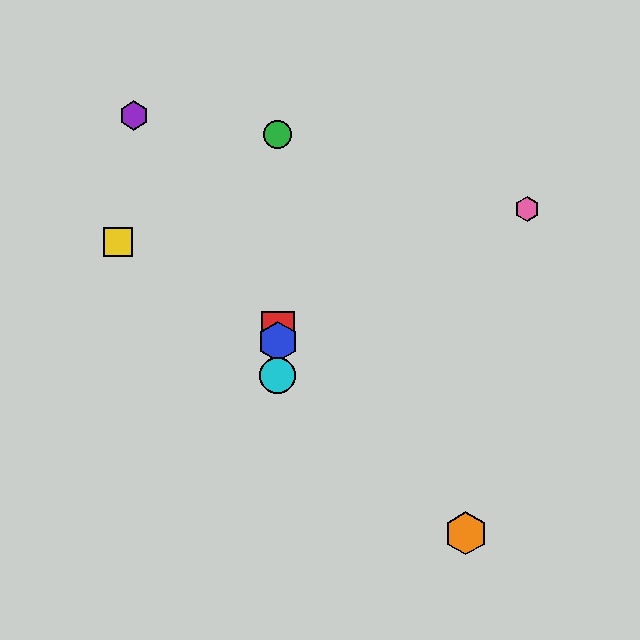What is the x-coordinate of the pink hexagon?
The pink hexagon is at x≈527.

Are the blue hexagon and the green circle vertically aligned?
Yes, both are at x≈278.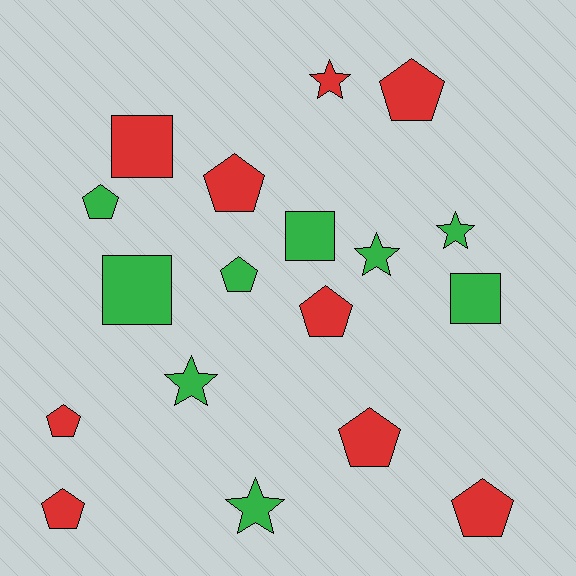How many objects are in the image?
There are 18 objects.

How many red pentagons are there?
There are 7 red pentagons.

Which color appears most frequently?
Green, with 9 objects.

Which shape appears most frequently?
Pentagon, with 9 objects.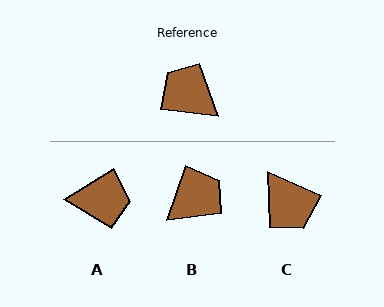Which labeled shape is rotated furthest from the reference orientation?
C, about 163 degrees away.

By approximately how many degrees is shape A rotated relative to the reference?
Approximately 141 degrees clockwise.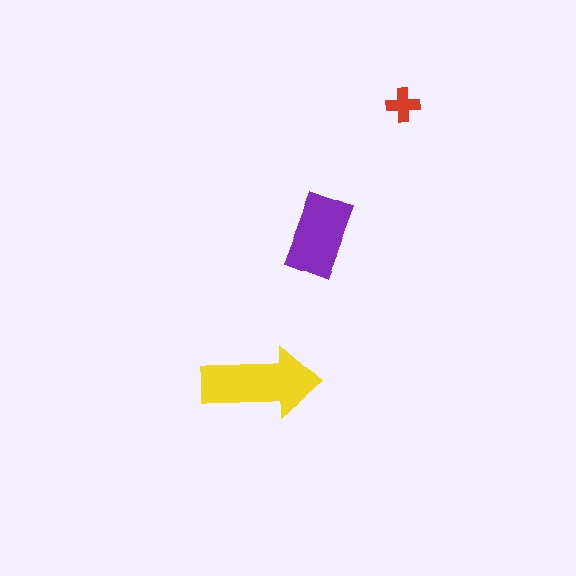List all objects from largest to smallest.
The yellow arrow, the purple rectangle, the red cross.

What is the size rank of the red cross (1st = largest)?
3rd.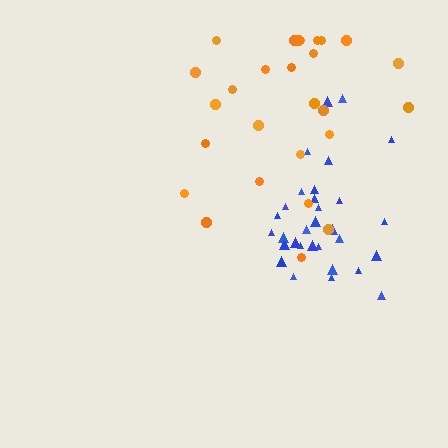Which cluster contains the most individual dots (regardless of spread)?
Blue (31).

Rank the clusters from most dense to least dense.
blue, orange.